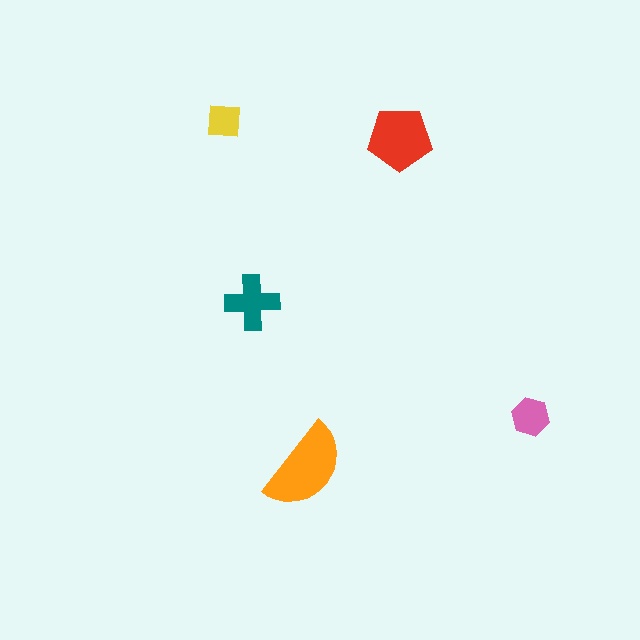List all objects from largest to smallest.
The orange semicircle, the red pentagon, the teal cross, the pink hexagon, the yellow square.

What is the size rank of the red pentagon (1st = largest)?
2nd.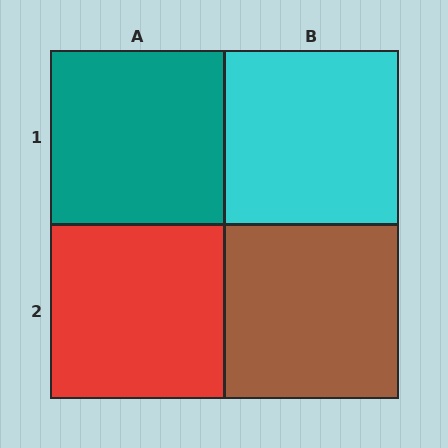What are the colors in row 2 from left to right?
Red, brown.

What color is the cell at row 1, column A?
Teal.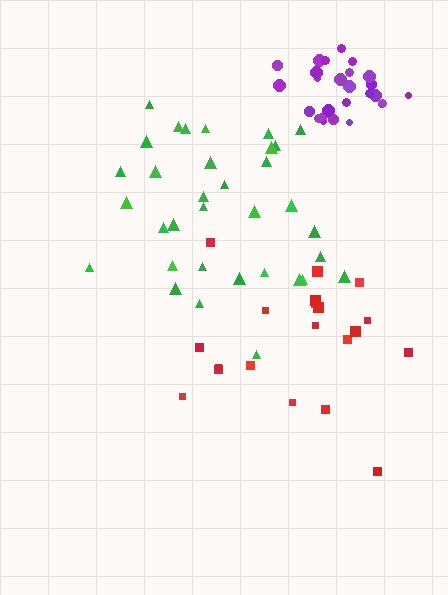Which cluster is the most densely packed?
Purple.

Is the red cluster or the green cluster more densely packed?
Green.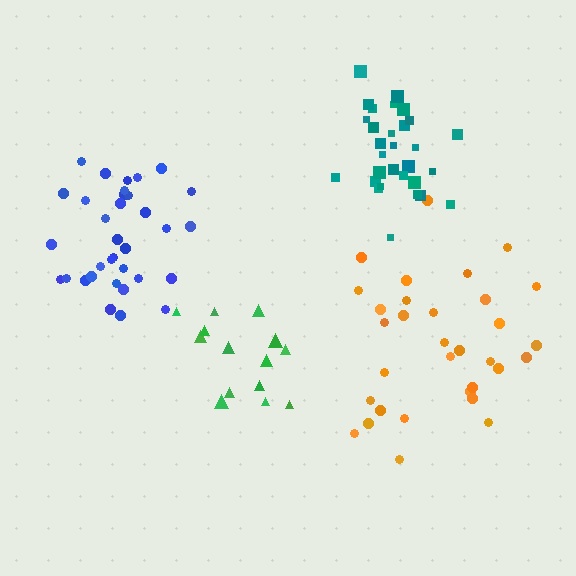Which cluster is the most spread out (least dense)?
Orange.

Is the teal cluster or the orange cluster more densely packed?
Teal.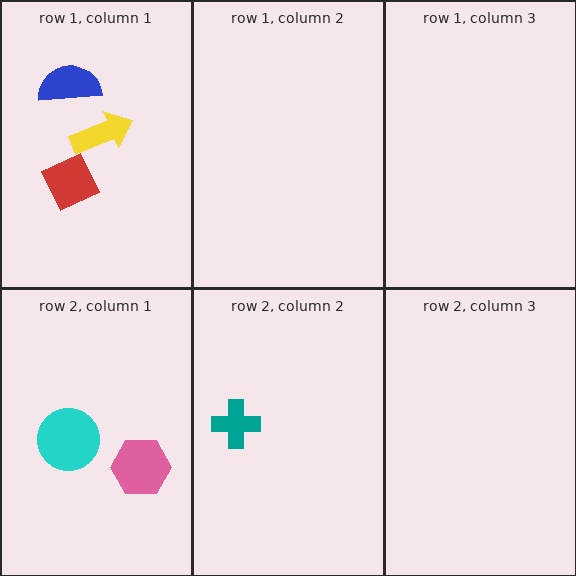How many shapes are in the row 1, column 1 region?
3.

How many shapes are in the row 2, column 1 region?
2.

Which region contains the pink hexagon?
The row 2, column 1 region.